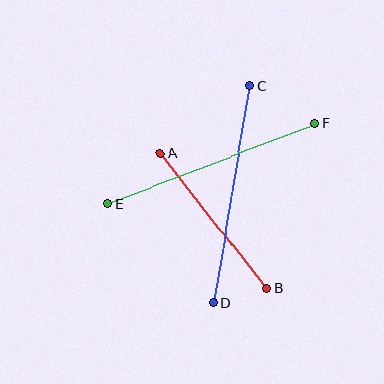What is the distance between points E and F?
The distance is approximately 222 pixels.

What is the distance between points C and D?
The distance is approximately 220 pixels.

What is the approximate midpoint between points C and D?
The midpoint is at approximately (231, 194) pixels.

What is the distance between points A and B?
The distance is approximately 172 pixels.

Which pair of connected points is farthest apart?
Points E and F are farthest apart.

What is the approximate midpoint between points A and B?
The midpoint is at approximately (214, 221) pixels.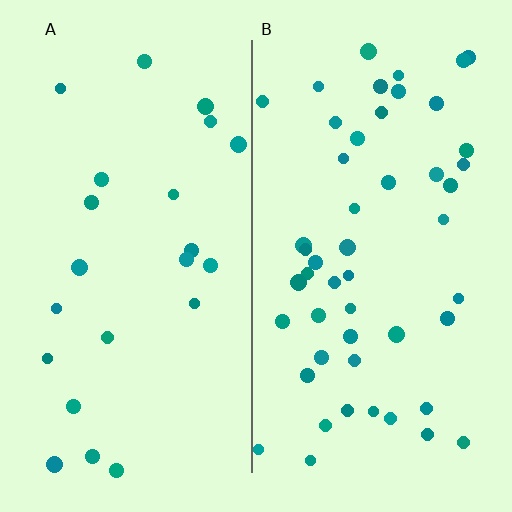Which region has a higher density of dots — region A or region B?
B (the right).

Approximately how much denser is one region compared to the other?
Approximately 2.2× — region B over region A.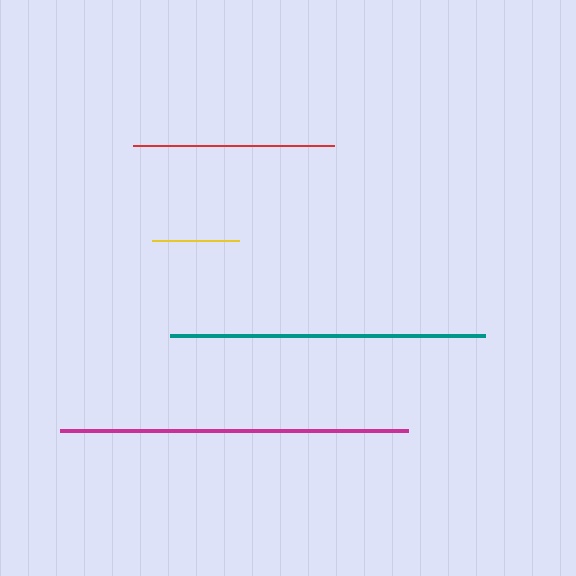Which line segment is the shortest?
The yellow line is the shortest at approximately 86 pixels.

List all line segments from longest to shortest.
From longest to shortest: magenta, teal, red, yellow.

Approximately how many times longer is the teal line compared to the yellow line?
The teal line is approximately 3.6 times the length of the yellow line.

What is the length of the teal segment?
The teal segment is approximately 315 pixels long.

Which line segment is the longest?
The magenta line is the longest at approximately 348 pixels.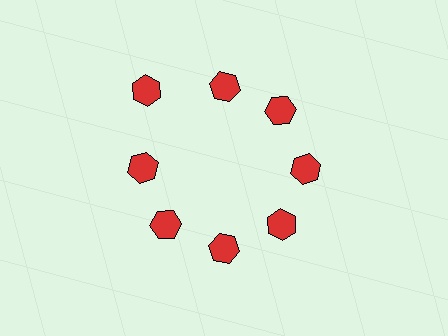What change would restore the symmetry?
The symmetry would be restored by moving it inward, back onto the ring so that all 8 hexagons sit at equal angles and equal distance from the center.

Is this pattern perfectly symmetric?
No. The 8 red hexagons are arranged in a ring, but one element near the 10 o'clock position is pushed outward from the center, breaking the 8-fold rotational symmetry.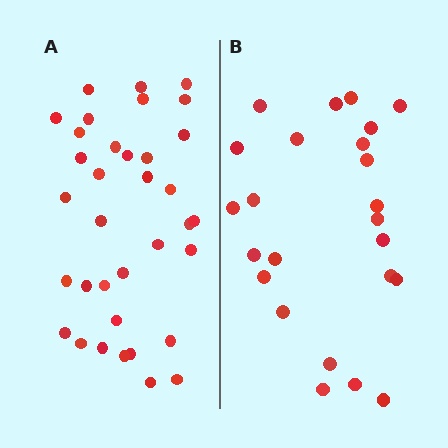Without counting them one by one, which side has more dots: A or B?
Region A (the left region) has more dots.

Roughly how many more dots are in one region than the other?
Region A has roughly 12 or so more dots than region B.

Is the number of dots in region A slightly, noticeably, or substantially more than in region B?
Region A has substantially more. The ratio is roughly 1.5 to 1.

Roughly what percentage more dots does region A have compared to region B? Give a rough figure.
About 45% more.